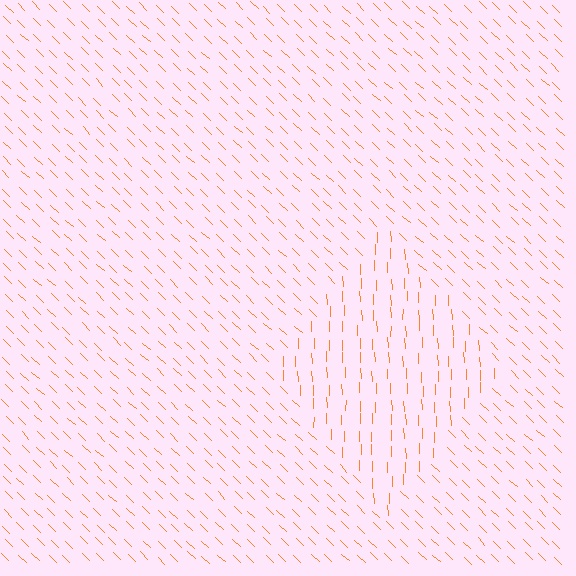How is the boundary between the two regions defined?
The boundary is defined purely by a change in line orientation (approximately 45 degrees difference). All lines are the same color and thickness.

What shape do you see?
I see a diamond.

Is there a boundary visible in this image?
Yes, there is a texture boundary formed by a change in line orientation.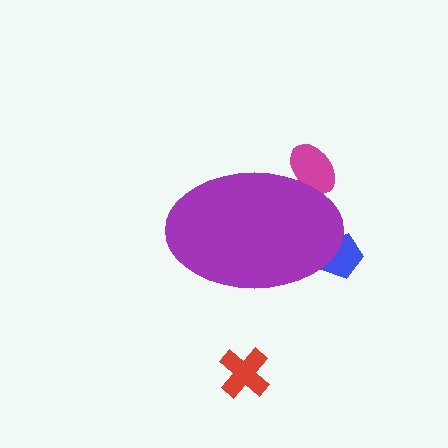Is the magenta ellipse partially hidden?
Yes, the magenta ellipse is partially hidden behind the purple ellipse.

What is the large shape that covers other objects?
A purple ellipse.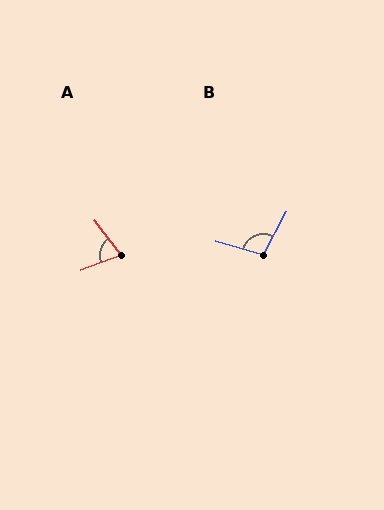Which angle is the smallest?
A, at approximately 73 degrees.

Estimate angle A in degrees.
Approximately 73 degrees.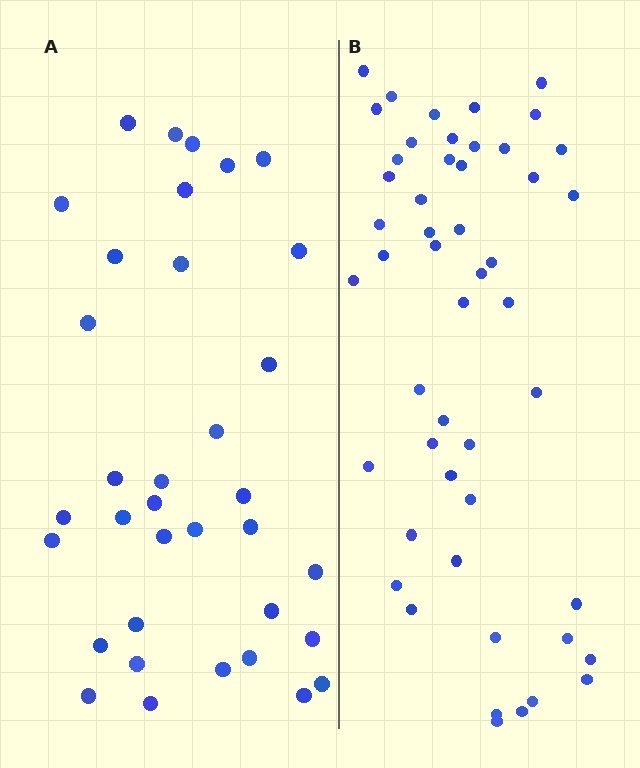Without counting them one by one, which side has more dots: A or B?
Region B (the right region) has more dots.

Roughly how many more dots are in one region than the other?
Region B has approximately 15 more dots than region A.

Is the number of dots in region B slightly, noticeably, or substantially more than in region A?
Region B has noticeably more, but not dramatically so. The ratio is roughly 1.4 to 1.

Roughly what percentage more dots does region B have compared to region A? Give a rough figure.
About 45% more.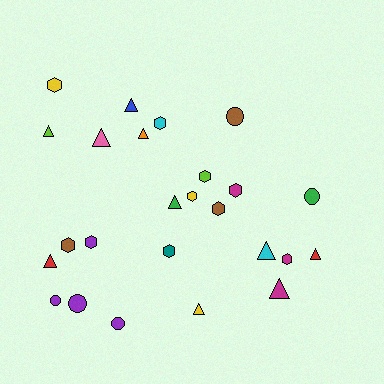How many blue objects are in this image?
There is 1 blue object.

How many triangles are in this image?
There are 10 triangles.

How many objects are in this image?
There are 25 objects.